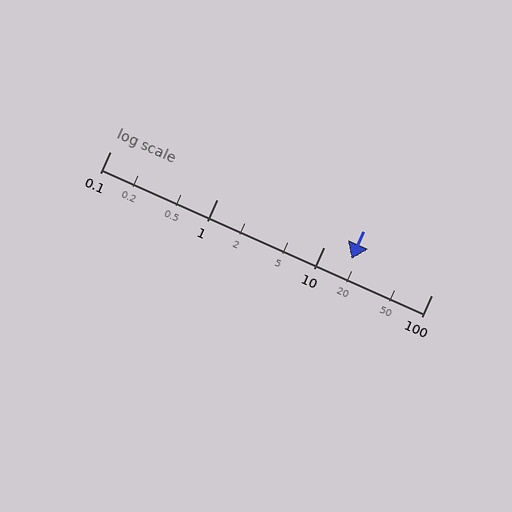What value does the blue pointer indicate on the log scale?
The pointer indicates approximately 18.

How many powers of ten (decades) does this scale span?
The scale spans 3 decades, from 0.1 to 100.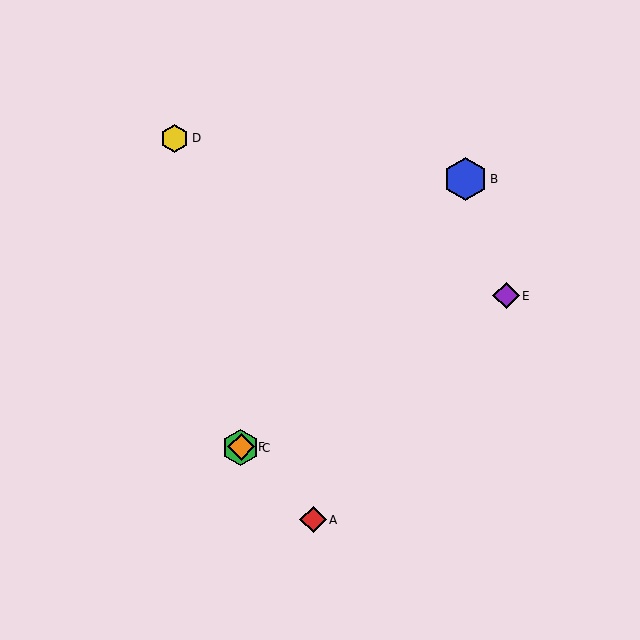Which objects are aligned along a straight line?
Objects B, C, F are aligned along a straight line.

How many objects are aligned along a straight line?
3 objects (B, C, F) are aligned along a straight line.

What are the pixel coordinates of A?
Object A is at (313, 520).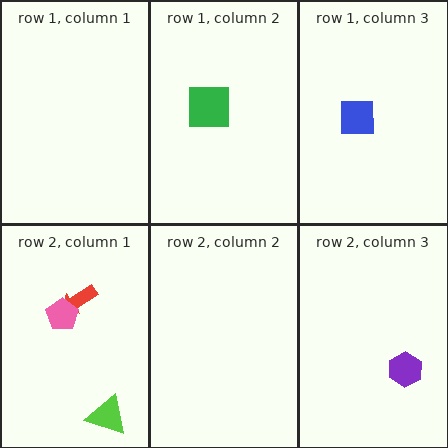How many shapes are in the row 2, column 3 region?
1.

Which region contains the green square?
The row 1, column 2 region.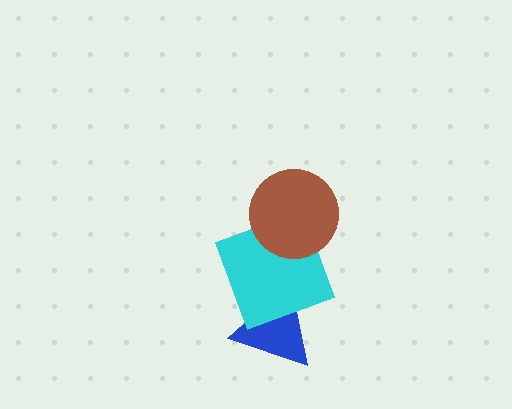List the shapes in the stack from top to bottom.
From top to bottom: the brown circle, the cyan square, the blue triangle.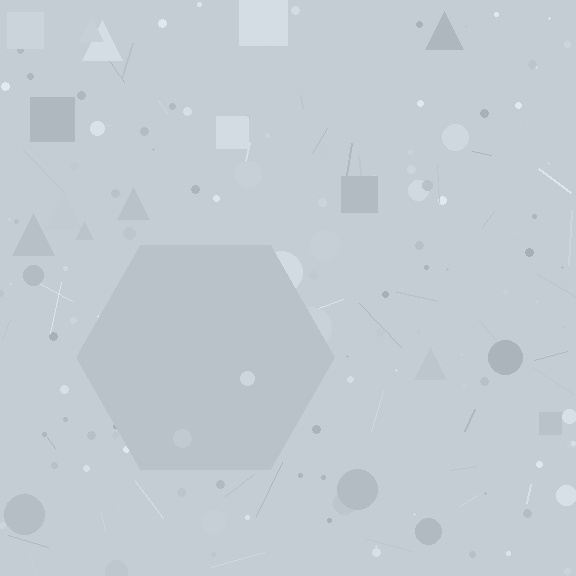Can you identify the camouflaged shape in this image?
The camouflaged shape is a hexagon.